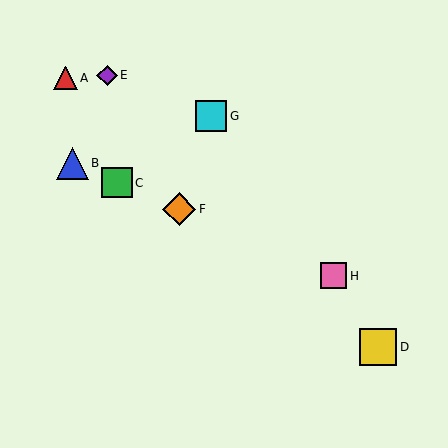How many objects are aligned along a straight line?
4 objects (B, C, F, H) are aligned along a straight line.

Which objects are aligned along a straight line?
Objects B, C, F, H are aligned along a straight line.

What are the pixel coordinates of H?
Object H is at (334, 276).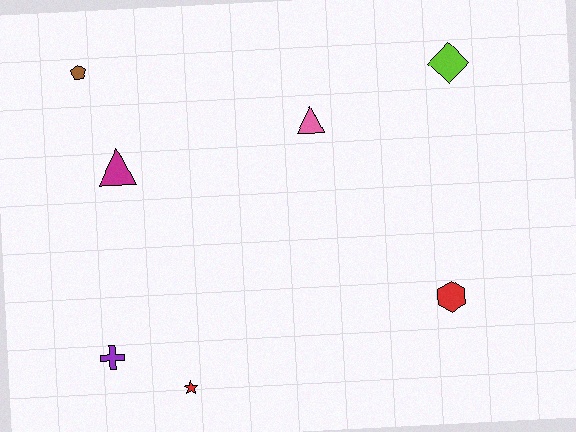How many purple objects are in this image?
There is 1 purple object.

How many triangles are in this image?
There are 2 triangles.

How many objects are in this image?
There are 7 objects.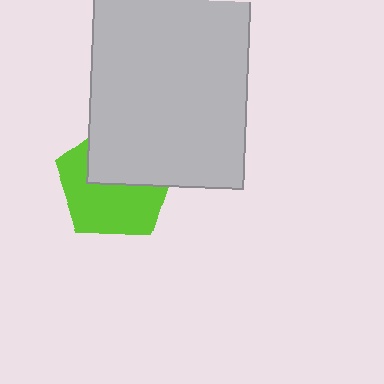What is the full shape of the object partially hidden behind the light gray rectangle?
The partially hidden object is a lime pentagon.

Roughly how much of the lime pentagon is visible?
About half of it is visible (roughly 56%).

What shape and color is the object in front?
The object in front is a light gray rectangle.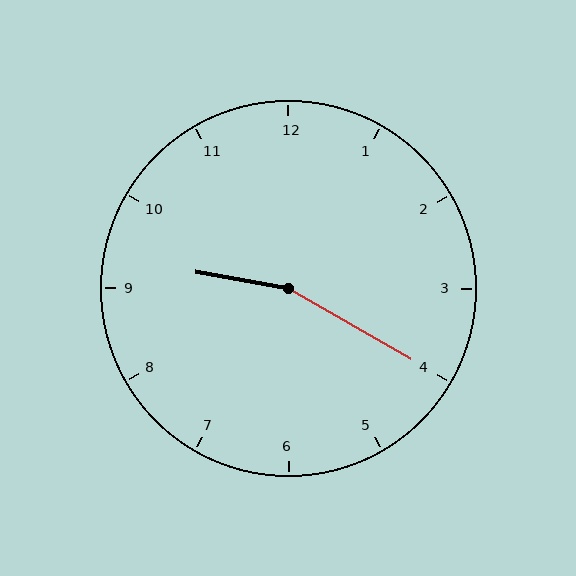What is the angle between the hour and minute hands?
Approximately 160 degrees.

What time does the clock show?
9:20.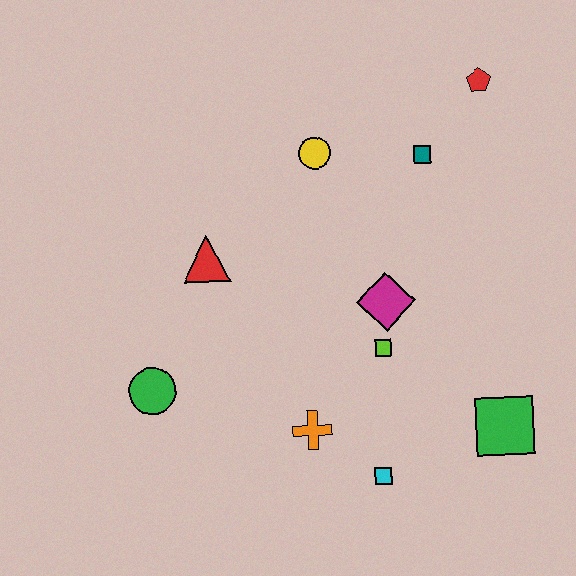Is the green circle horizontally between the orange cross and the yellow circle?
No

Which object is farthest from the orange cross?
The red pentagon is farthest from the orange cross.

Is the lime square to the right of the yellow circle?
Yes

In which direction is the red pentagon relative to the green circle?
The red pentagon is to the right of the green circle.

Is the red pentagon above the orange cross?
Yes